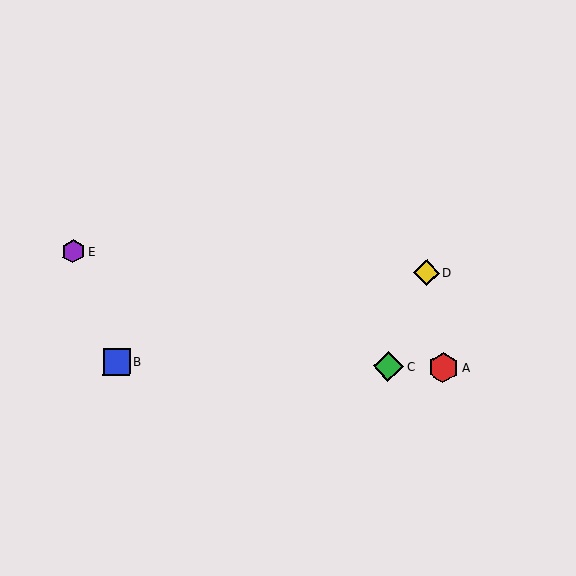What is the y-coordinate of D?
Object D is at y≈273.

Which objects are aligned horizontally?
Objects A, B, C are aligned horizontally.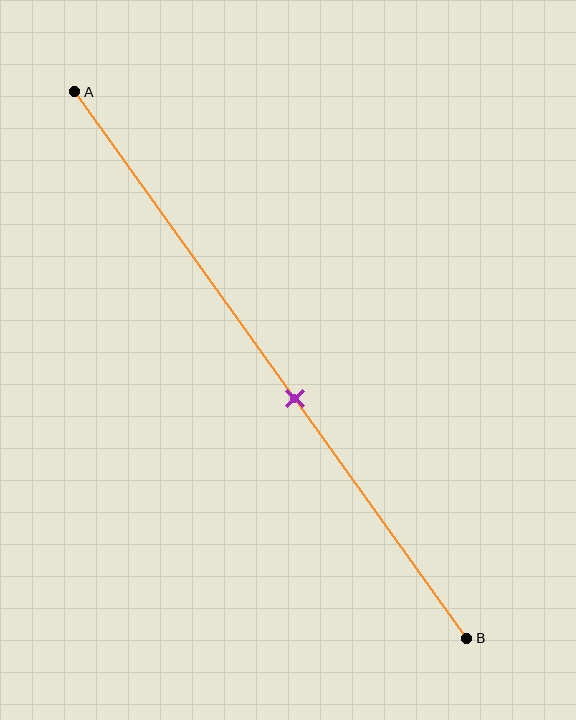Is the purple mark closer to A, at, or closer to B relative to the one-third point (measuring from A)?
The purple mark is closer to point B than the one-third point of segment AB.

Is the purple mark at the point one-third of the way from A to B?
No, the mark is at about 55% from A, not at the 33% one-third point.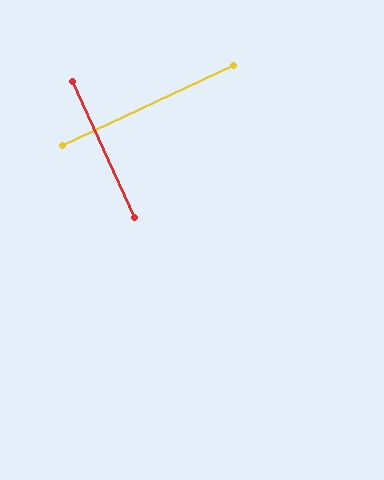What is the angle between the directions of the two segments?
Approximately 90 degrees.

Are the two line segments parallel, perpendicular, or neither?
Perpendicular — they meet at approximately 90°.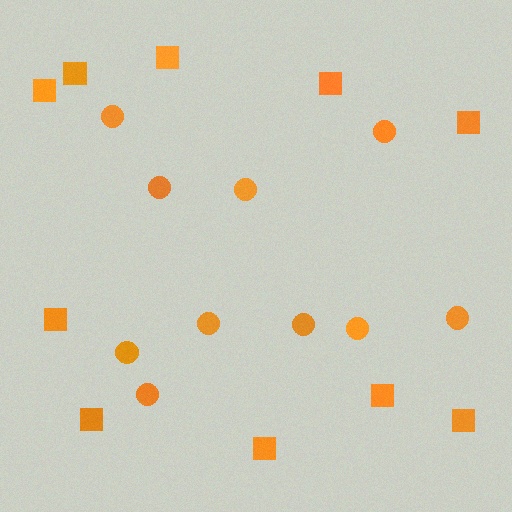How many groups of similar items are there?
There are 2 groups: one group of circles (10) and one group of squares (10).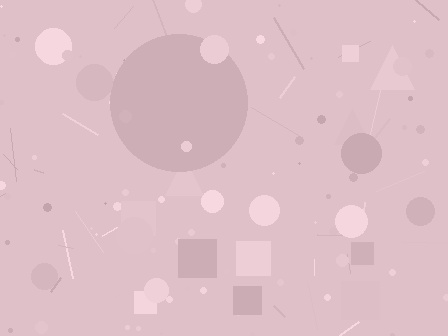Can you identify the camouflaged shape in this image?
The camouflaged shape is a circle.